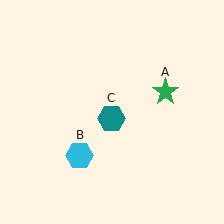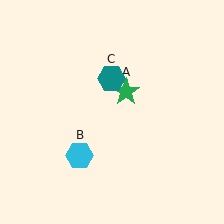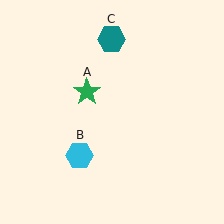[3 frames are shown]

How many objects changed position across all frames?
2 objects changed position: green star (object A), teal hexagon (object C).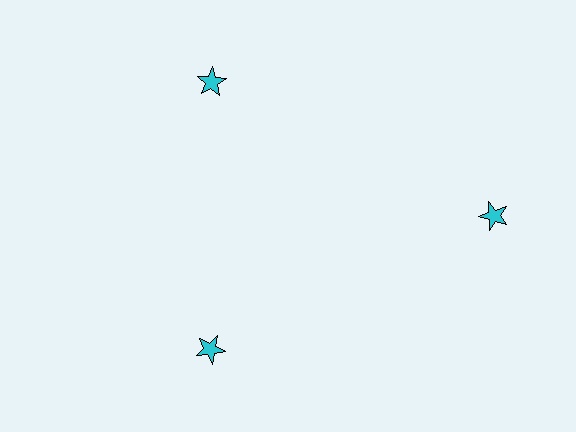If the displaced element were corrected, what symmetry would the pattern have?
It would have 3-fold rotational symmetry — the pattern would map onto itself every 120 degrees.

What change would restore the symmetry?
The symmetry would be restored by moving it inward, back onto the ring so that all 3 stars sit at equal angles and equal distance from the center.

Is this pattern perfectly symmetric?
No. The 3 cyan stars are arranged in a ring, but one element near the 3 o'clock position is pushed outward from the center, breaking the 3-fold rotational symmetry.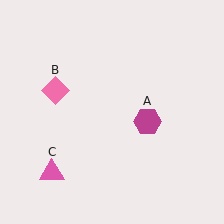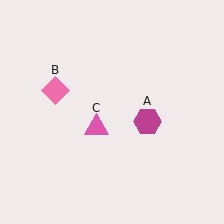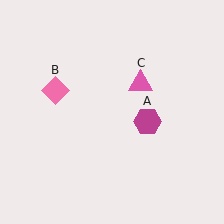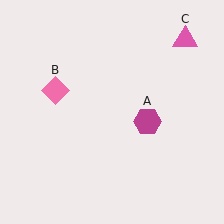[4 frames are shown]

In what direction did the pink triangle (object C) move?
The pink triangle (object C) moved up and to the right.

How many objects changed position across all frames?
1 object changed position: pink triangle (object C).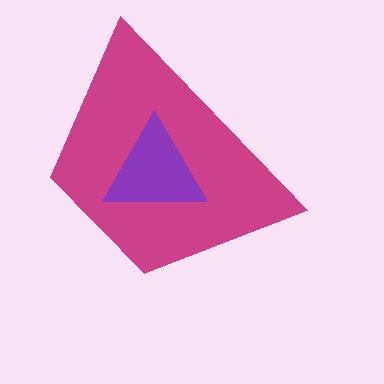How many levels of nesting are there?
2.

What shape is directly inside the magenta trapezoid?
The purple triangle.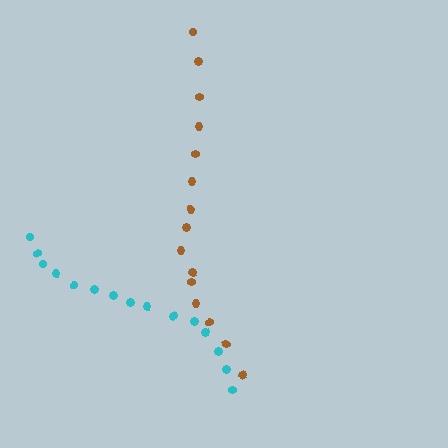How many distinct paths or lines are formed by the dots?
There are 2 distinct paths.